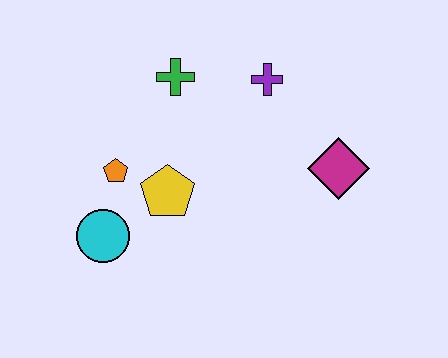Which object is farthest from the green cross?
The magenta diamond is farthest from the green cross.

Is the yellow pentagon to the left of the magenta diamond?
Yes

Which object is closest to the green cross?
The purple cross is closest to the green cross.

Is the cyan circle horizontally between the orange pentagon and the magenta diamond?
No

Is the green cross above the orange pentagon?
Yes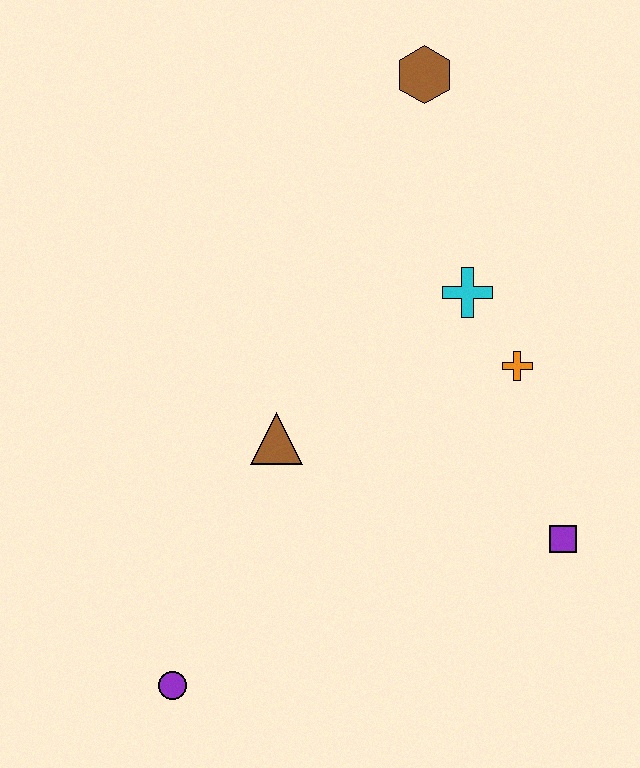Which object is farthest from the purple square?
The brown hexagon is farthest from the purple square.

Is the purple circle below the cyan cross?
Yes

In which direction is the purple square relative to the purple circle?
The purple square is to the right of the purple circle.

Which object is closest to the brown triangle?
The cyan cross is closest to the brown triangle.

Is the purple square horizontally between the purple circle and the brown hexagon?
No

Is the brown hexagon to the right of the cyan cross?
No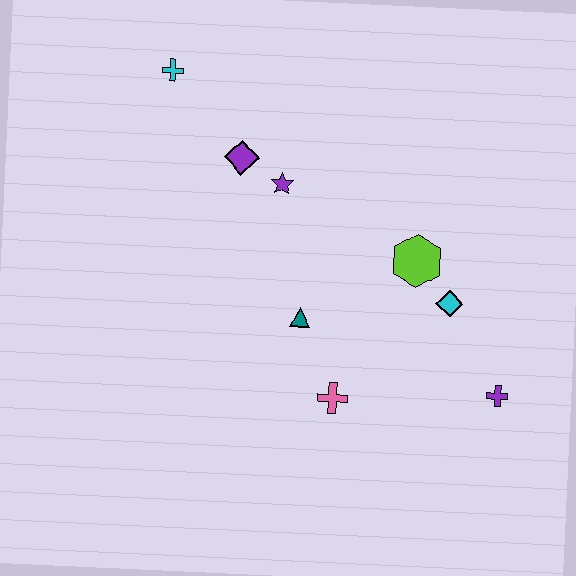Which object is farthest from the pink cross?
The cyan cross is farthest from the pink cross.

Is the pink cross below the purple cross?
Yes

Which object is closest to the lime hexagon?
The cyan diamond is closest to the lime hexagon.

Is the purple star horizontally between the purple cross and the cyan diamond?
No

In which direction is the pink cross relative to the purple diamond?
The pink cross is below the purple diamond.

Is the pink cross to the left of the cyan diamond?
Yes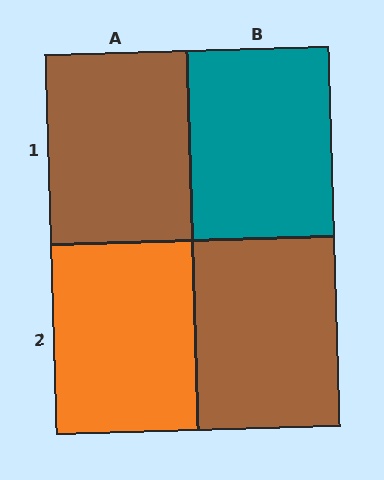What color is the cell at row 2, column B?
Brown.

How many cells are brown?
2 cells are brown.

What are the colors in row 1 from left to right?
Brown, teal.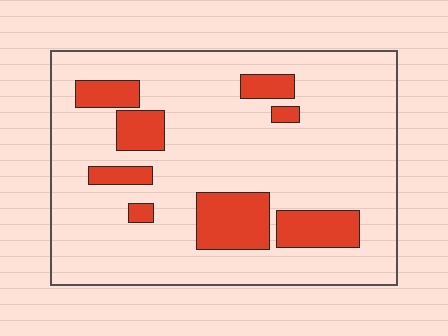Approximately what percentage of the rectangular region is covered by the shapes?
Approximately 20%.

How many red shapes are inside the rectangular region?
8.